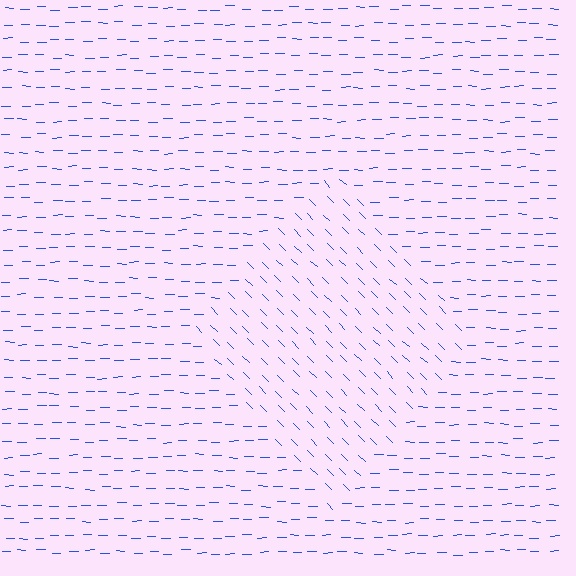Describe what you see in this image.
The image is filled with small blue line segments. A diamond region in the image has lines oriented differently from the surrounding lines, creating a visible texture boundary.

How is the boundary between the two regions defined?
The boundary is defined purely by a change in line orientation (approximately 45 degrees difference). All lines are the same color and thickness.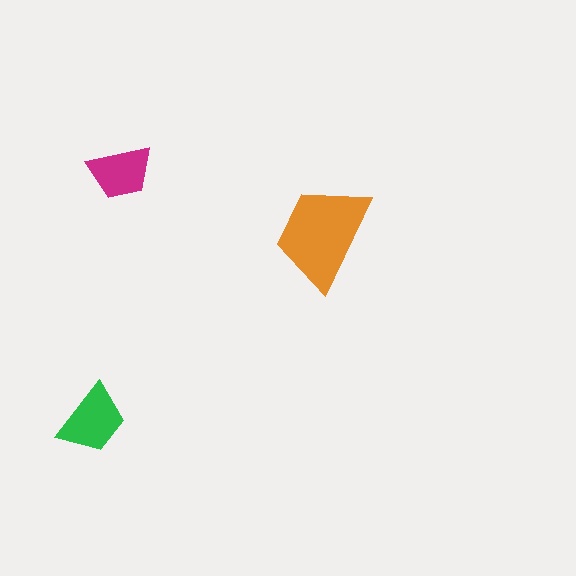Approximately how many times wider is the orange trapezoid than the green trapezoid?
About 1.5 times wider.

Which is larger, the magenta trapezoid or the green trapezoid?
The green one.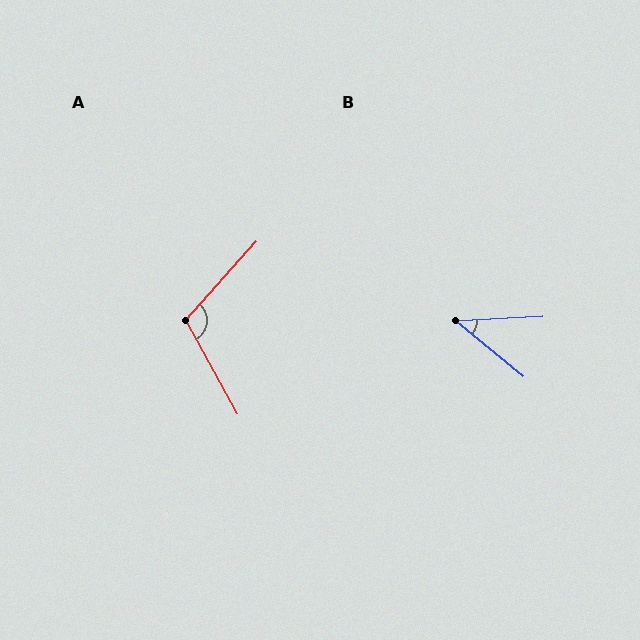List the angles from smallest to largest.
B (42°), A (109°).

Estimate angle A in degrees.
Approximately 109 degrees.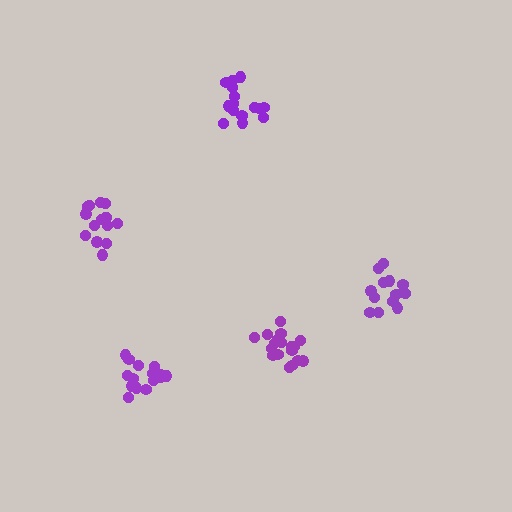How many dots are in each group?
Group 1: 15 dots, Group 2: 15 dots, Group 3: 14 dots, Group 4: 15 dots, Group 5: 18 dots (77 total).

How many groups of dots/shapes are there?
There are 5 groups.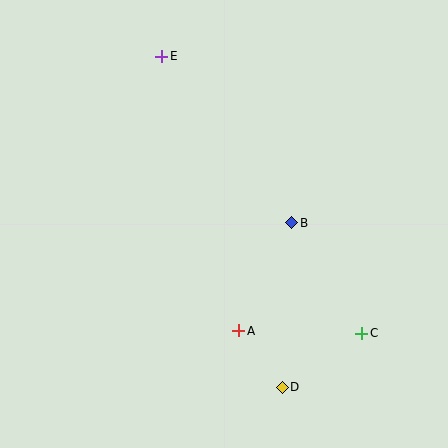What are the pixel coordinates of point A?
Point A is at (239, 331).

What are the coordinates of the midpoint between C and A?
The midpoint between C and A is at (300, 332).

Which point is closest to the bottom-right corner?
Point C is closest to the bottom-right corner.